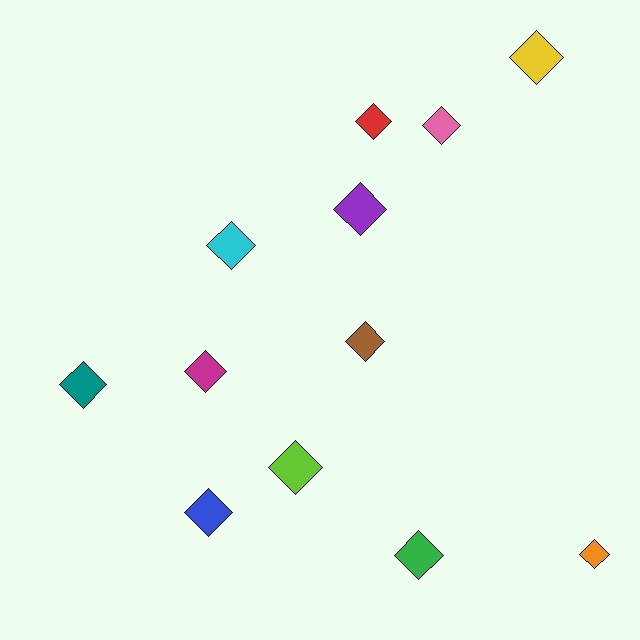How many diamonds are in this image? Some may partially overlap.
There are 12 diamonds.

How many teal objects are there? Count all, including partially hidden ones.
There is 1 teal object.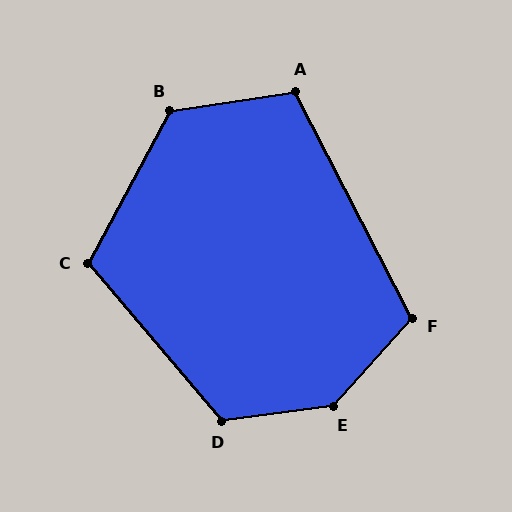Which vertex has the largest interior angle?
E, at approximately 140 degrees.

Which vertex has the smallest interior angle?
A, at approximately 109 degrees.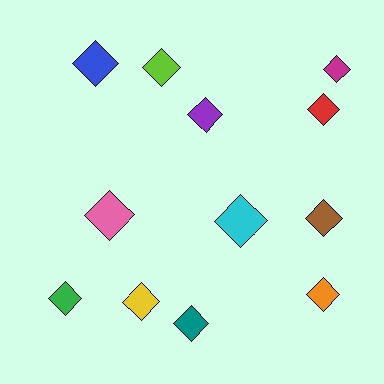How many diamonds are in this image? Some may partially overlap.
There are 12 diamonds.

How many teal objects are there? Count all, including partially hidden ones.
There is 1 teal object.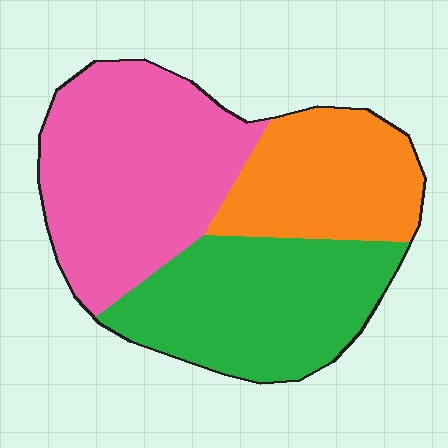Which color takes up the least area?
Orange, at roughly 25%.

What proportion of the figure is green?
Green covers around 35% of the figure.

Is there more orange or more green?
Green.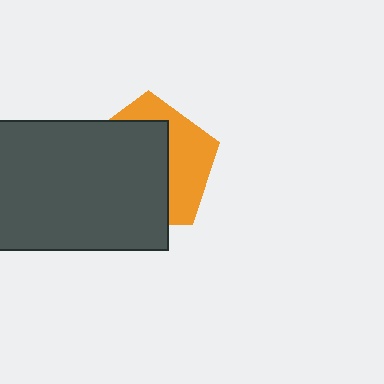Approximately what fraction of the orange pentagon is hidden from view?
Roughly 62% of the orange pentagon is hidden behind the dark gray rectangle.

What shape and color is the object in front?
The object in front is a dark gray rectangle.